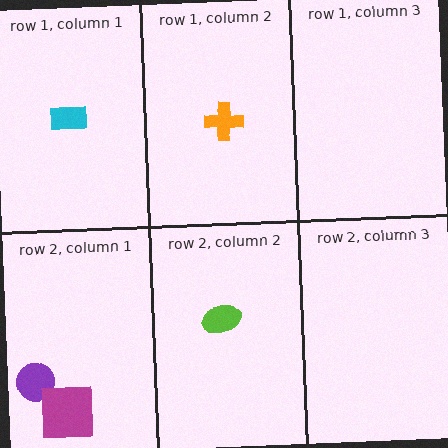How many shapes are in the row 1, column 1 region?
1.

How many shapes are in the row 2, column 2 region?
1.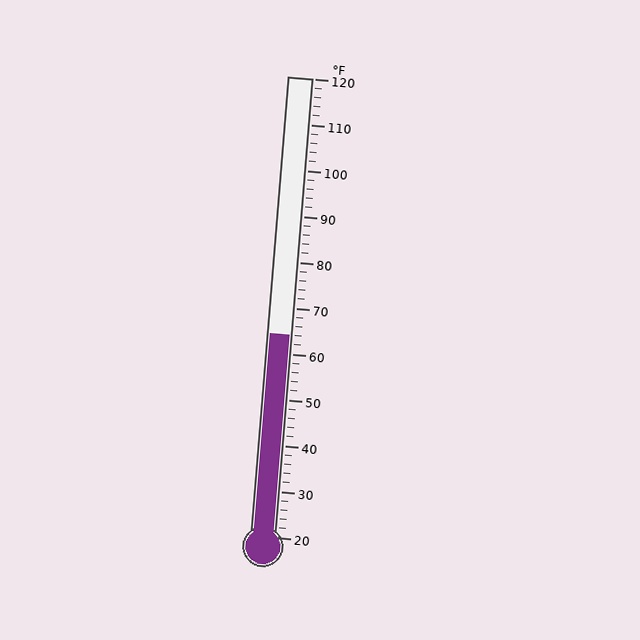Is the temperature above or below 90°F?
The temperature is below 90°F.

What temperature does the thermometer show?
The thermometer shows approximately 64°F.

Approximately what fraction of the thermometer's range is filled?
The thermometer is filled to approximately 45% of its range.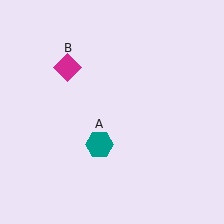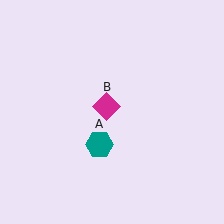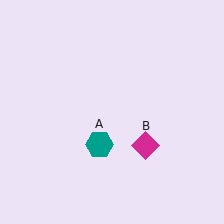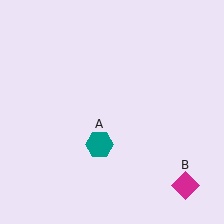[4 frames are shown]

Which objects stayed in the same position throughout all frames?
Teal hexagon (object A) remained stationary.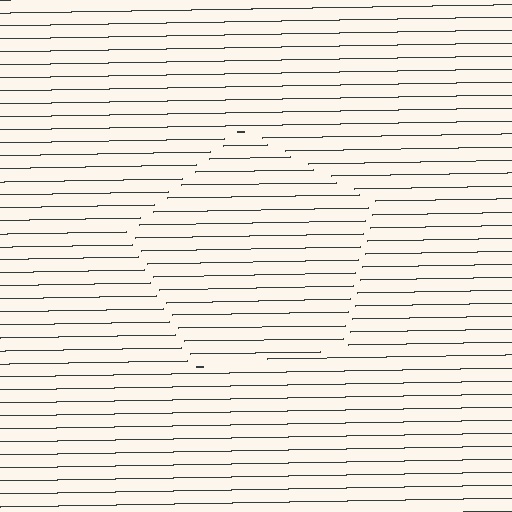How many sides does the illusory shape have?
5 sides — the line-ends trace a pentagon.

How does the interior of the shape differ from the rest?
The interior of the shape contains the same grating, shifted by half a period — the contour is defined by the phase discontinuity where line-ends from the inner and outer gratings abut.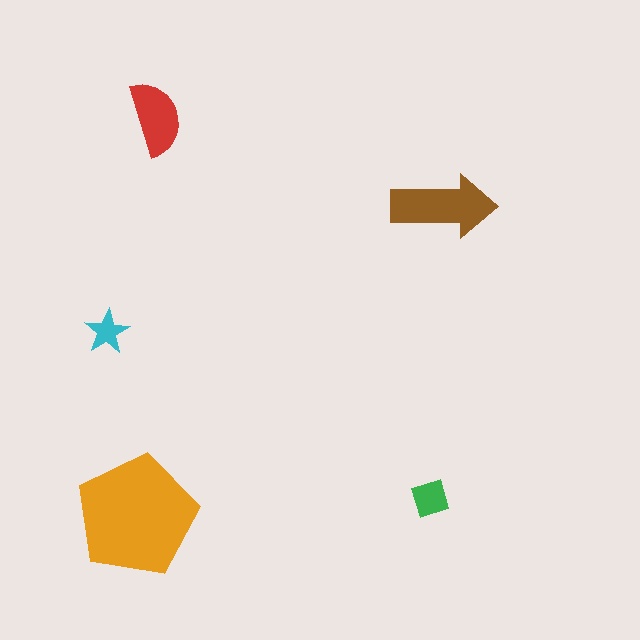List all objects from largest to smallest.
The orange pentagon, the brown arrow, the red semicircle, the green square, the cyan star.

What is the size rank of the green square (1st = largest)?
4th.